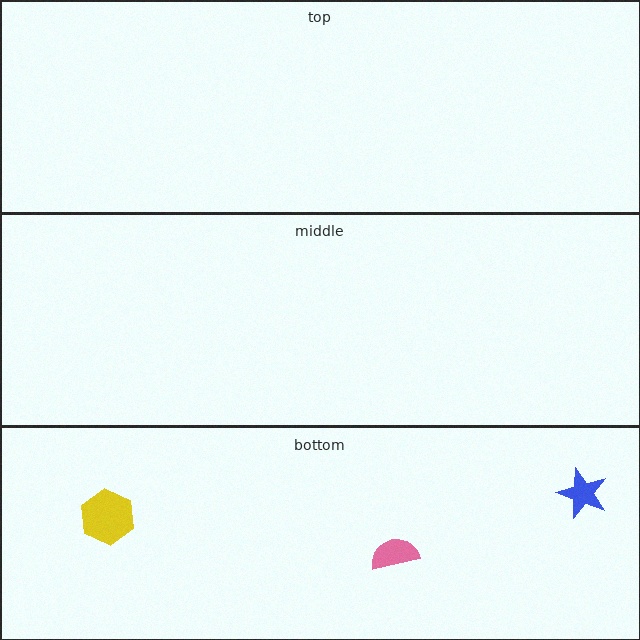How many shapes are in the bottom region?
3.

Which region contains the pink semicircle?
The bottom region.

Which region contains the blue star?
The bottom region.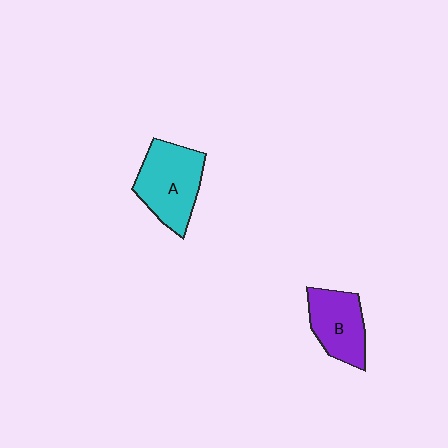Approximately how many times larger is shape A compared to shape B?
Approximately 1.3 times.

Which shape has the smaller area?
Shape B (purple).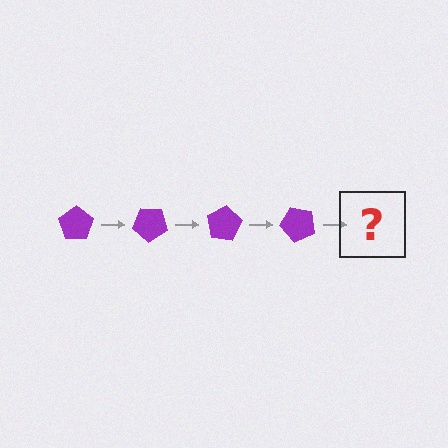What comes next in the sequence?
The next element should be a purple pentagon rotated 160 degrees.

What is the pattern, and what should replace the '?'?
The pattern is that the pentagon rotates 40 degrees each step. The '?' should be a purple pentagon rotated 160 degrees.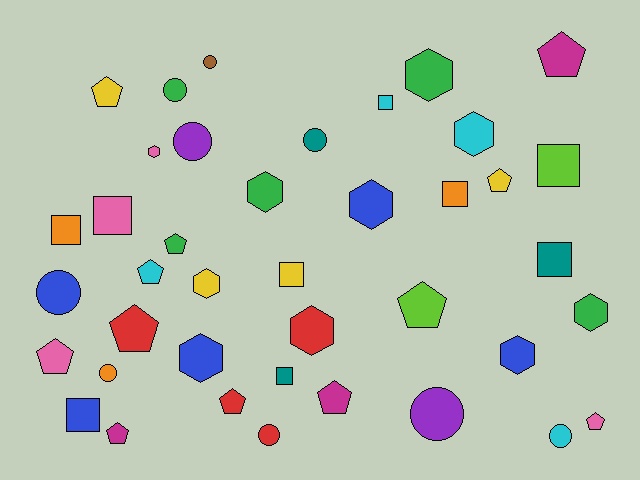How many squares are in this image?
There are 9 squares.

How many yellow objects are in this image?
There are 4 yellow objects.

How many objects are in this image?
There are 40 objects.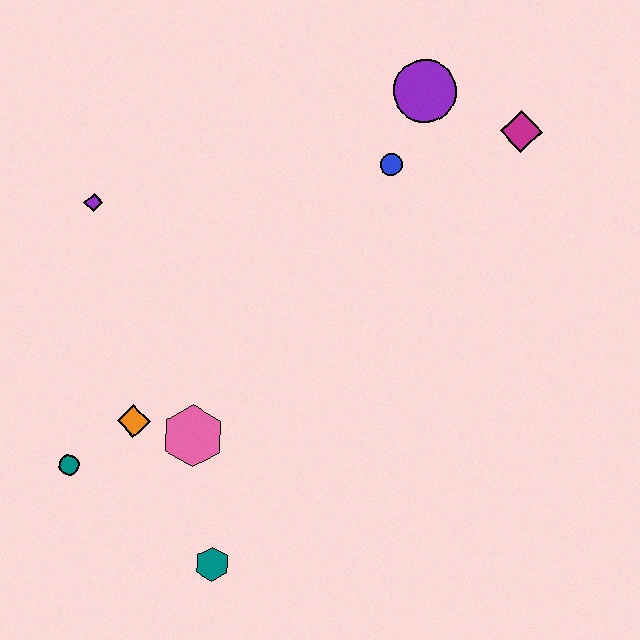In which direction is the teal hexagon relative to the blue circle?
The teal hexagon is below the blue circle.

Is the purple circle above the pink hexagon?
Yes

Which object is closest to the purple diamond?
The orange diamond is closest to the purple diamond.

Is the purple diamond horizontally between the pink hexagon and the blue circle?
No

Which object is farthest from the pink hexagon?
The magenta diamond is farthest from the pink hexagon.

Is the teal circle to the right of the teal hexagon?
No